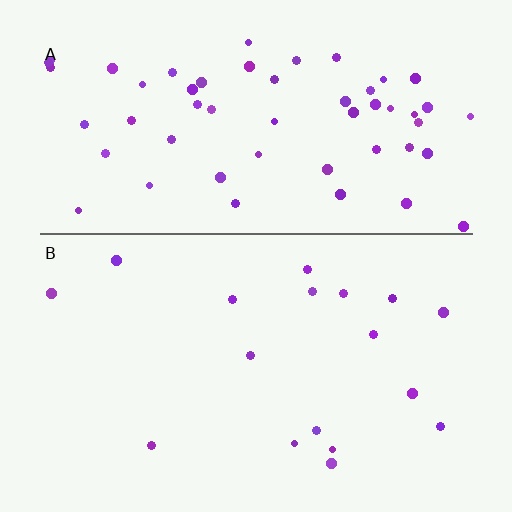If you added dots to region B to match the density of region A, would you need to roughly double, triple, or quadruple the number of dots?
Approximately triple.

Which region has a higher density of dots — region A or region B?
A (the top).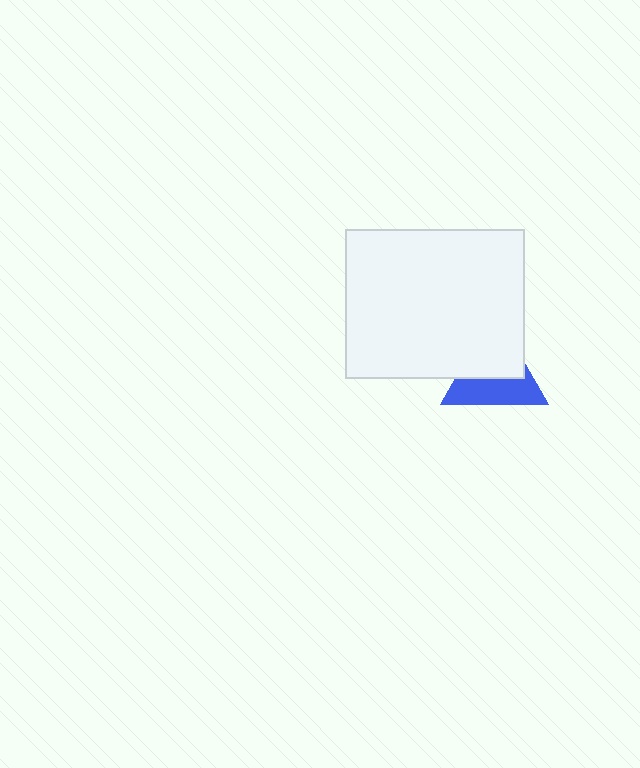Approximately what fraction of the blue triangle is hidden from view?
Roughly 52% of the blue triangle is hidden behind the white rectangle.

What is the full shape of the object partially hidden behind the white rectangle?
The partially hidden object is a blue triangle.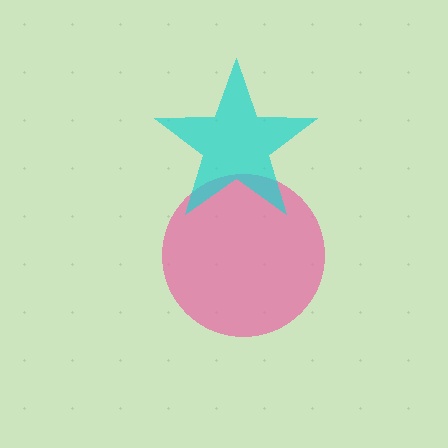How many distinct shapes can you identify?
There are 2 distinct shapes: a pink circle, a cyan star.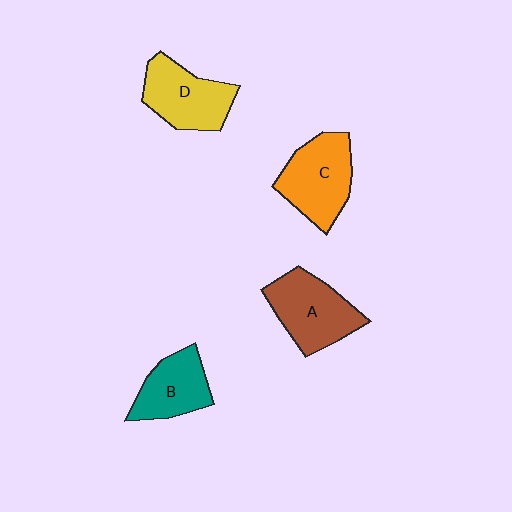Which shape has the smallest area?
Shape B (teal).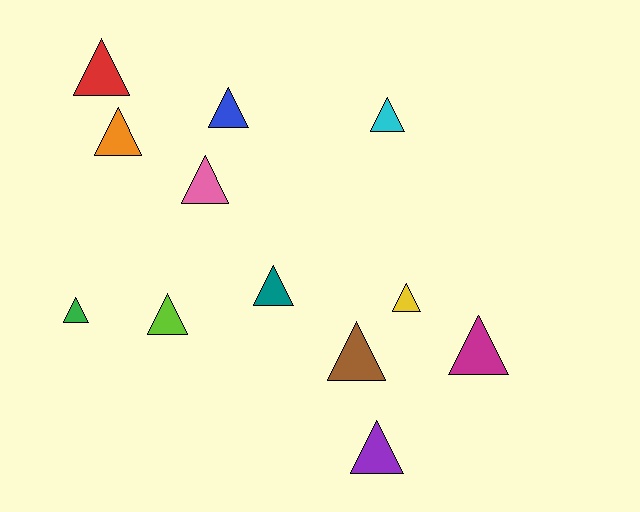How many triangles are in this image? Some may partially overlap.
There are 12 triangles.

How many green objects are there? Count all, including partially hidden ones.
There is 1 green object.